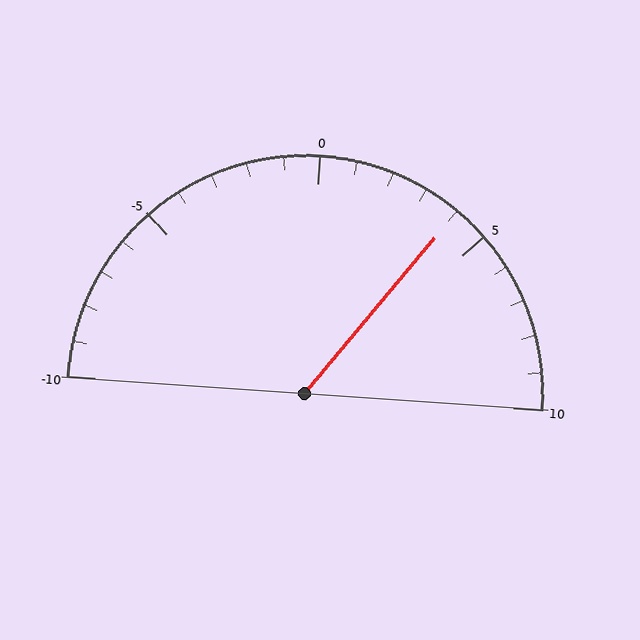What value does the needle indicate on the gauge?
The needle indicates approximately 4.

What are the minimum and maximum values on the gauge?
The gauge ranges from -10 to 10.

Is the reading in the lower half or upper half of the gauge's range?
The reading is in the upper half of the range (-10 to 10).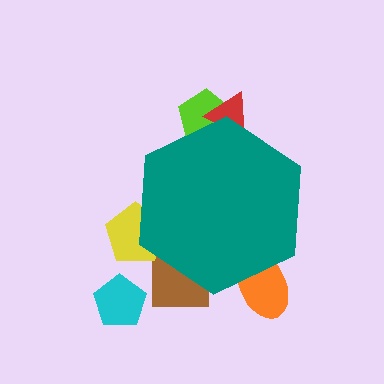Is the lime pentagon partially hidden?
Yes, the lime pentagon is partially hidden behind the teal hexagon.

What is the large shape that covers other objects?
A teal hexagon.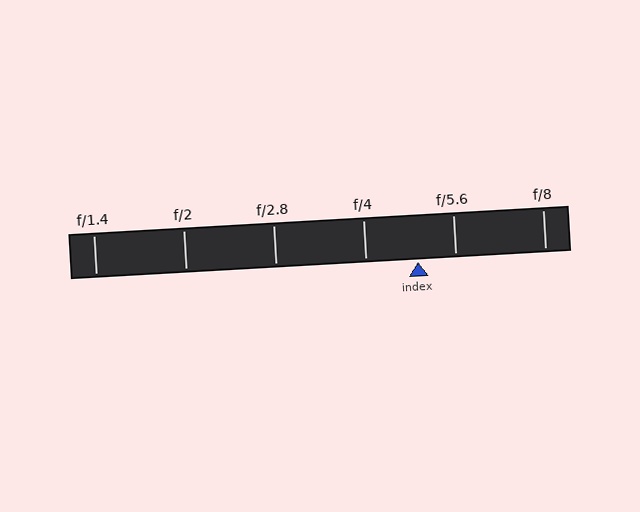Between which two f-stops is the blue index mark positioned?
The index mark is between f/4 and f/5.6.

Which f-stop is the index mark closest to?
The index mark is closest to f/5.6.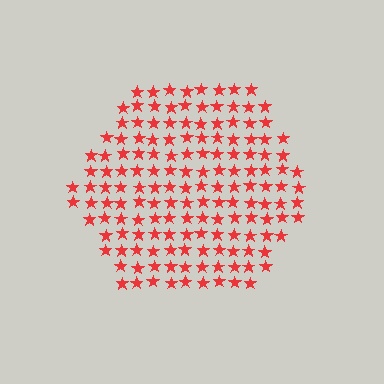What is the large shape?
The large shape is a hexagon.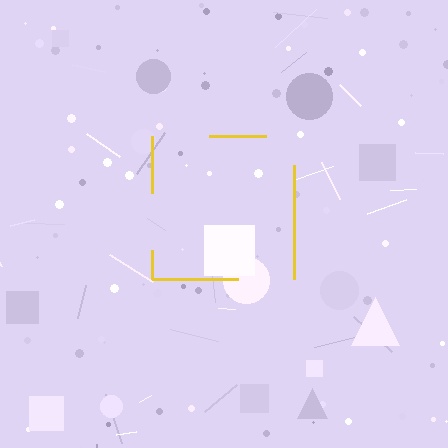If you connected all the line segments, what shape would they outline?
They would outline a square.